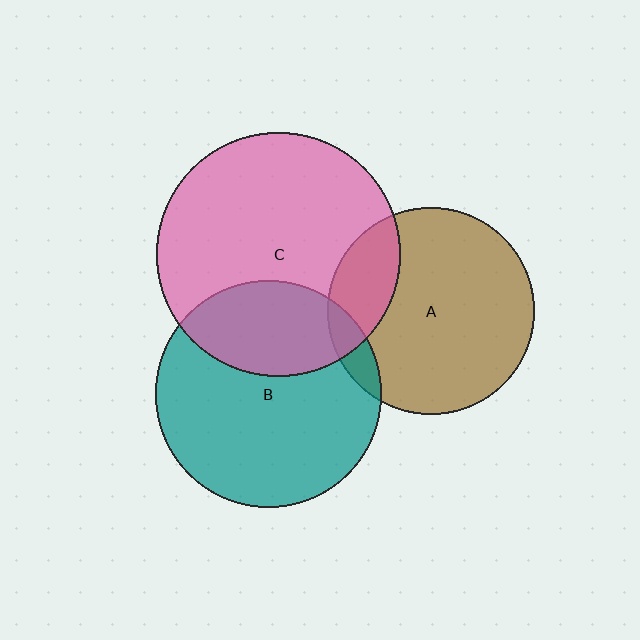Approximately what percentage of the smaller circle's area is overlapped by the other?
Approximately 30%.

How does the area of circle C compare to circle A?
Approximately 1.4 times.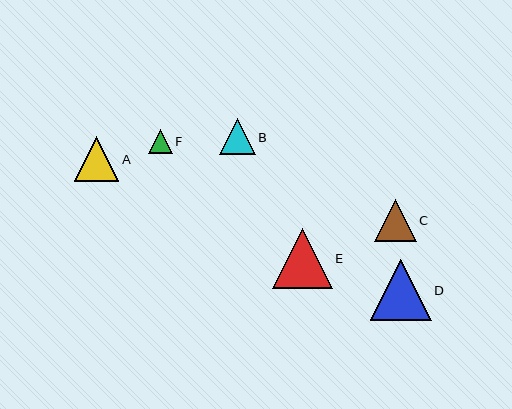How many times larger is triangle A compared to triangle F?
Triangle A is approximately 1.9 times the size of triangle F.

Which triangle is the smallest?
Triangle F is the smallest with a size of approximately 24 pixels.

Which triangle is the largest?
Triangle D is the largest with a size of approximately 60 pixels.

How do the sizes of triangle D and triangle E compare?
Triangle D and triangle E are approximately the same size.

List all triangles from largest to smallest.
From largest to smallest: D, E, A, C, B, F.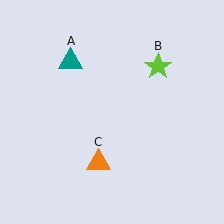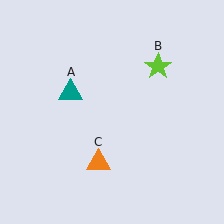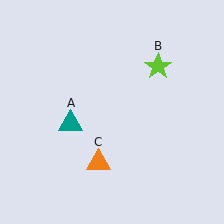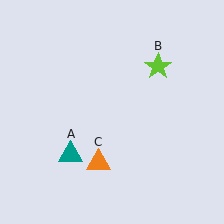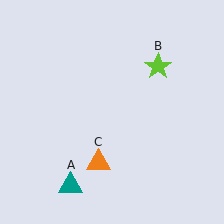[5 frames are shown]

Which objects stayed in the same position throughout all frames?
Lime star (object B) and orange triangle (object C) remained stationary.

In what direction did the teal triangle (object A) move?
The teal triangle (object A) moved down.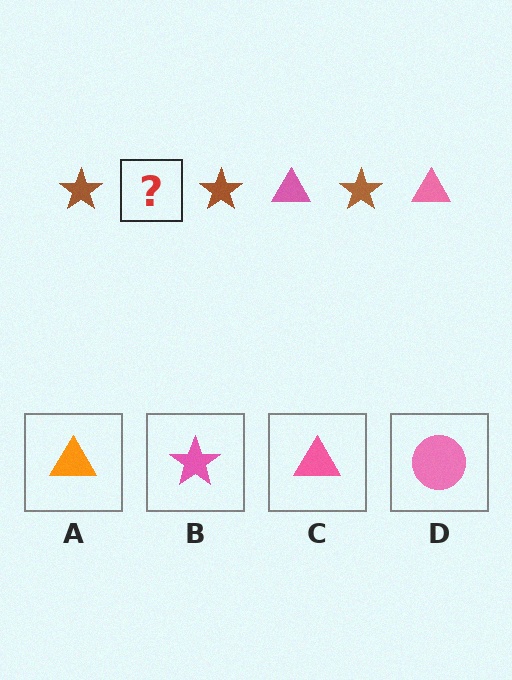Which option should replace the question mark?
Option C.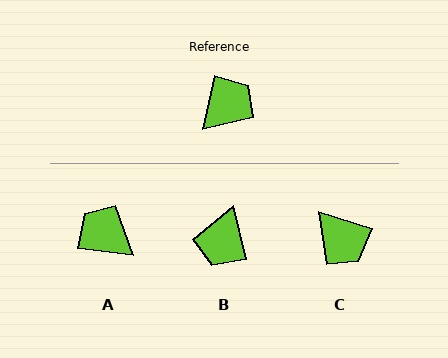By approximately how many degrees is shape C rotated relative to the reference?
Approximately 95 degrees clockwise.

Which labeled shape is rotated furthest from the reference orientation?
B, about 154 degrees away.